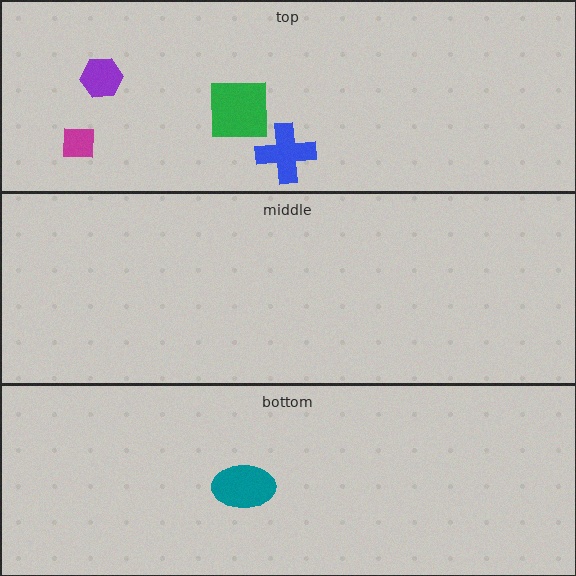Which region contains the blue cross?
The top region.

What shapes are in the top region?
The green square, the blue cross, the magenta square, the purple hexagon.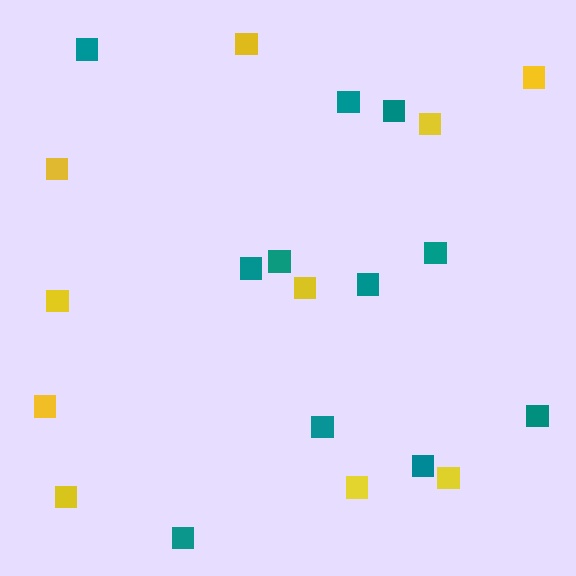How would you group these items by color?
There are 2 groups: one group of teal squares (11) and one group of yellow squares (10).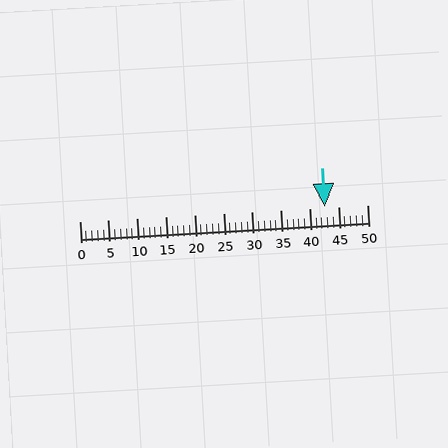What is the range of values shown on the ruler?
The ruler shows values from 0 to 50.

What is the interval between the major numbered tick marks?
The major tick marks are spaced 5 units apart.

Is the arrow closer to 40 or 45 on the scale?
The arrow is closer to 45.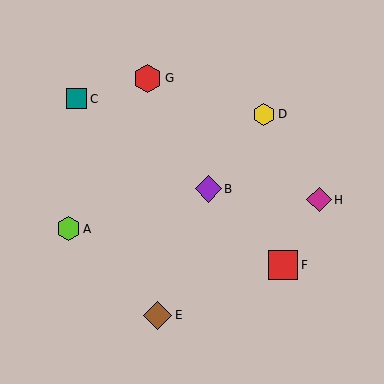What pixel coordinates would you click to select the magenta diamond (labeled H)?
Click at (319, 200) to select the magenta diamond H.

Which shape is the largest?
The red square (labeled F) is the largest.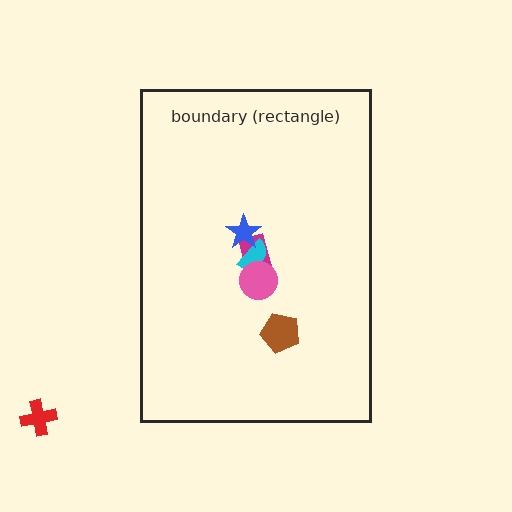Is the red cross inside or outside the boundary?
Outside.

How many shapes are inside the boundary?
5 inside, 1 outside.